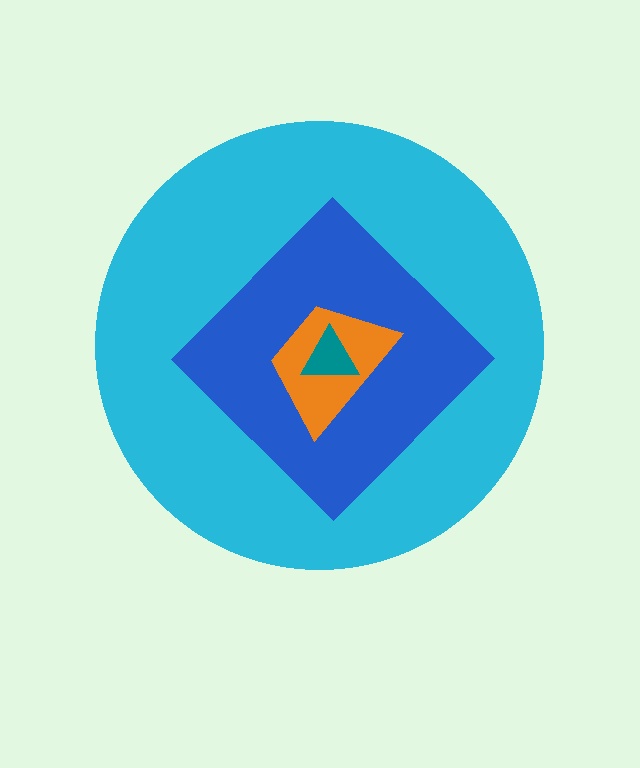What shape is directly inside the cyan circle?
The blue diamond.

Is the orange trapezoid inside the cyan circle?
Yes.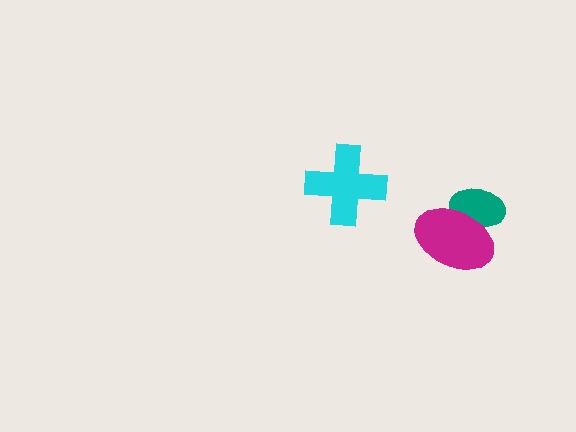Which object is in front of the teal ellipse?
The magenta ellipse is in front of the teal ellipse.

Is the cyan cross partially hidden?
No, no other shape covers it.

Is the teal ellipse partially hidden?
Yes, it is partially covered by another shape.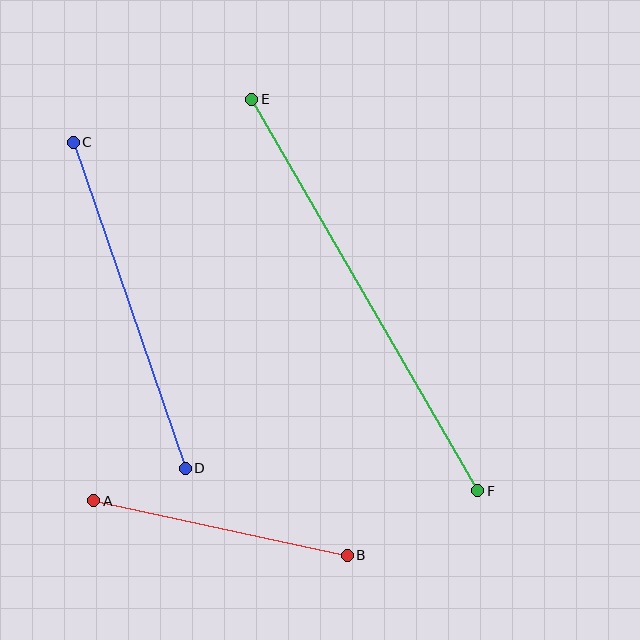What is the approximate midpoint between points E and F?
The midpoint is at approximately (365, 295) pixels.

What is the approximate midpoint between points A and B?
The midpoint is at approximately (220, 528) pixels.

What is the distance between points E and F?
The distance is approximately 452 pixels.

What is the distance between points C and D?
The distance is approximately 344 pixels.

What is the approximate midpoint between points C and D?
The midpoint is at approximately (129, 305) pixels.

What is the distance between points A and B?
The distance is approximately 259 pixels.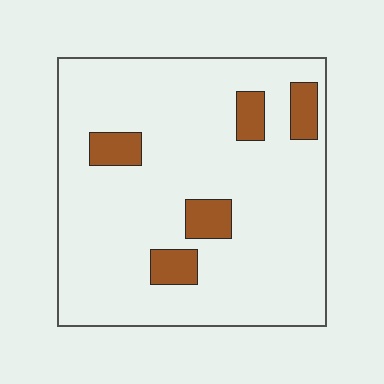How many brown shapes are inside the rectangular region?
5.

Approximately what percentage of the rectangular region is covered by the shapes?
Approximately 10%.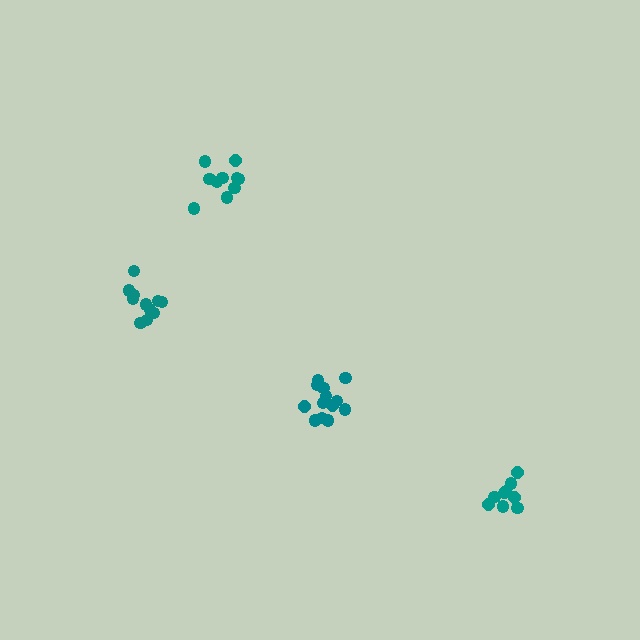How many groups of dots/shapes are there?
There are 4 groups.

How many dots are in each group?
Group 1: 11 dots, Group 2: 10 dots, Group 3: 9 dots, Group 4: 13 dots (43 total).